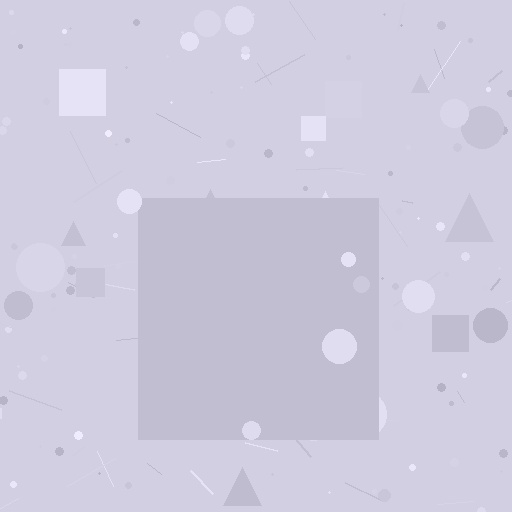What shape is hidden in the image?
A square is hidden in the image.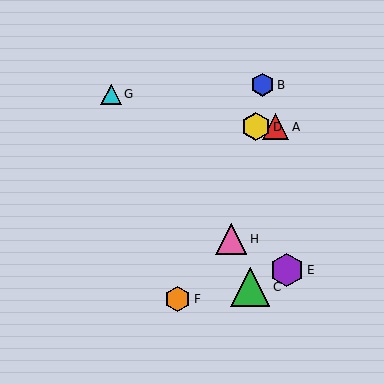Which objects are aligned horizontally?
Objects A, D are aligned horizontally.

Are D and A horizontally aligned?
Yes, both are at y≈127.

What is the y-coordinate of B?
Object B is at y≈85.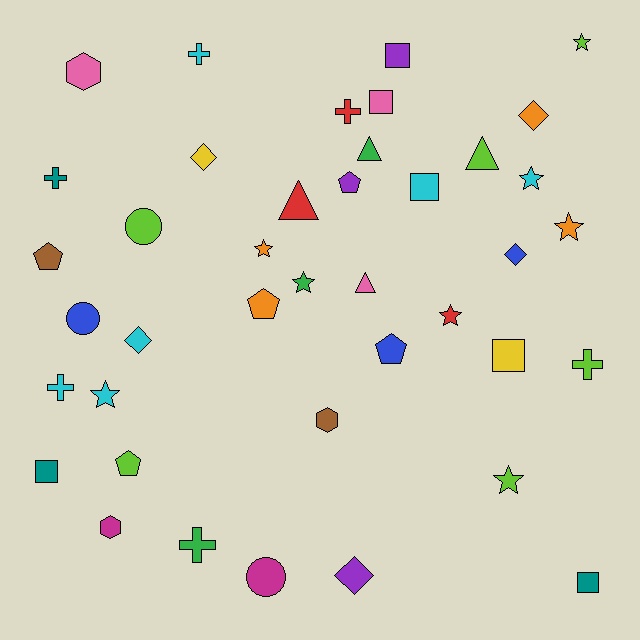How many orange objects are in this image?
There are 4 orange objects.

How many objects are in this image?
There are 40 objects.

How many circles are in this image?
There are 3 circles.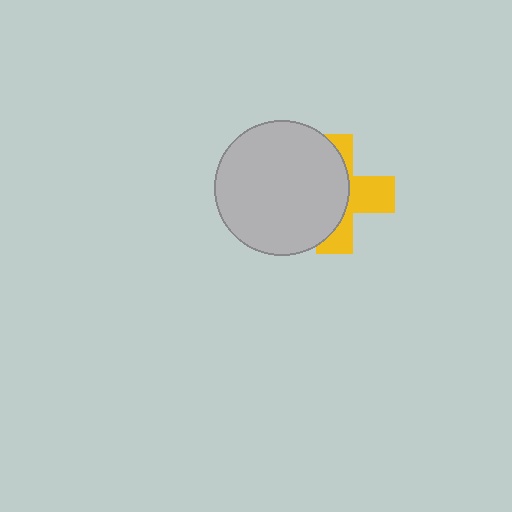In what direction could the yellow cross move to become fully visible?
The yellow cross could move right. That would shift it out from behind the light gray circle entirely.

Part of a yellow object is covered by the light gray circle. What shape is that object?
It is a cross.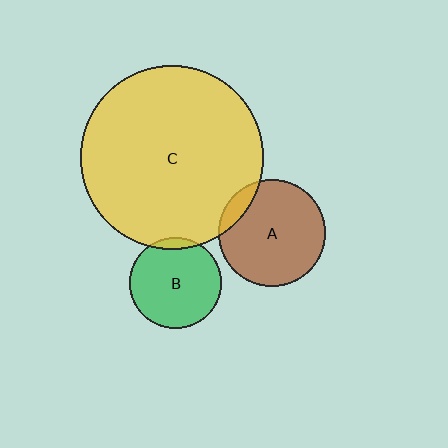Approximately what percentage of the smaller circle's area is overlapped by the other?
Approximately 5%.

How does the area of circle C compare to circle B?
Approximately 4.0 times.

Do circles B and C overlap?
Yes.